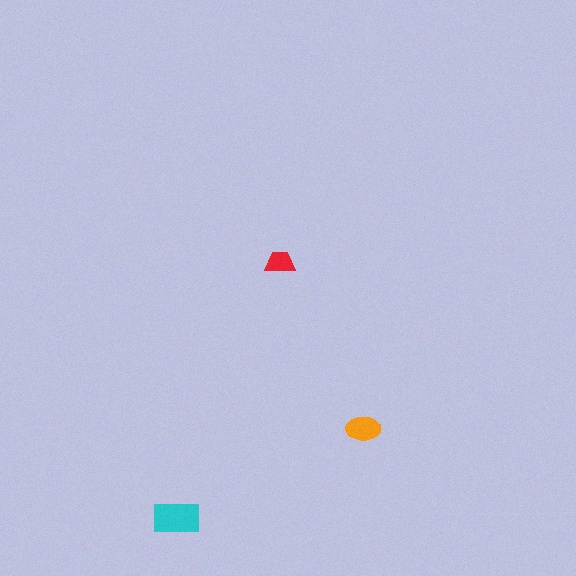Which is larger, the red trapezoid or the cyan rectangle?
The cyan rectangle.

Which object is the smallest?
The red trapezoid.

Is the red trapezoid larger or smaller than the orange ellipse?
Smaller.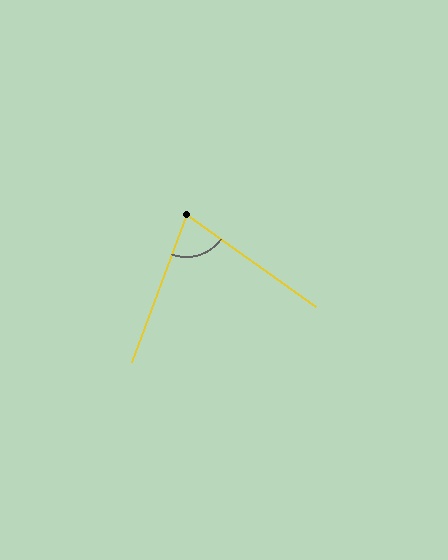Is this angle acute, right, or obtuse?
It is acute.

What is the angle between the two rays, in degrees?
Approximately 75 degrees.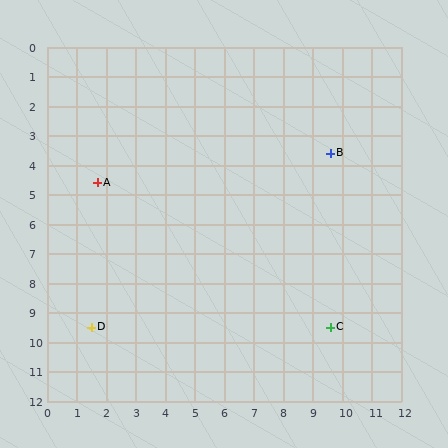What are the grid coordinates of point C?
Point C is at approximately (9.6, 9.5).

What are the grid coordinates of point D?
Point D is at approximately (1.5, 9.5).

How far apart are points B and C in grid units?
Points B and C are about 5.9 grid units apart.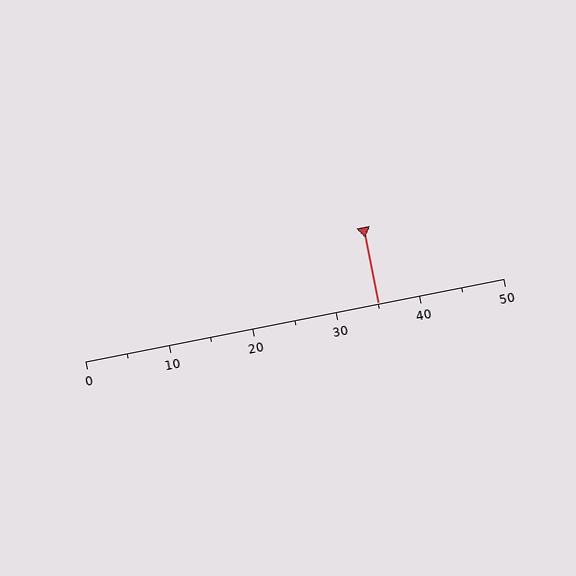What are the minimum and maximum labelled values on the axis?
The axis runs from 0 to 50.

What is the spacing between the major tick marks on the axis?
The major ticks are spaced 10 apart.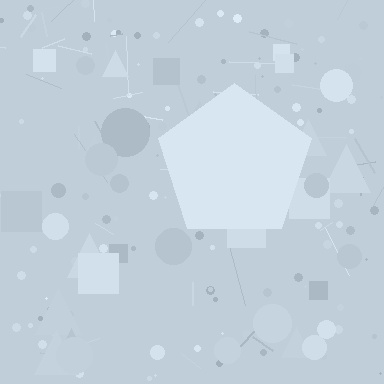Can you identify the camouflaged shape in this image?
The camouflaged shape is a pentagon.